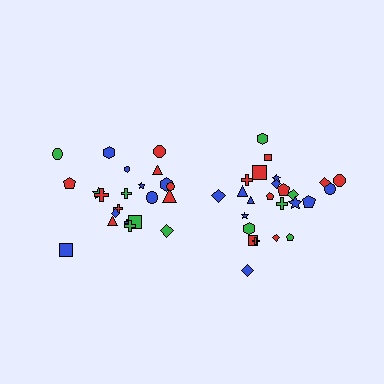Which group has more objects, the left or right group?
The right group.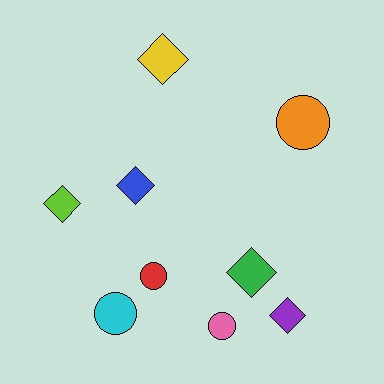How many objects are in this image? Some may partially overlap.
There are 9 objects.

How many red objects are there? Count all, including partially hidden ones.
There is 1 red object.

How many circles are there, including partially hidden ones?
There are 4 circles.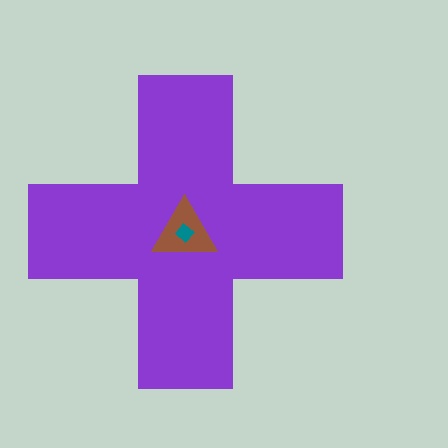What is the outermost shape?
The purple cross.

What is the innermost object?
The teal diamond.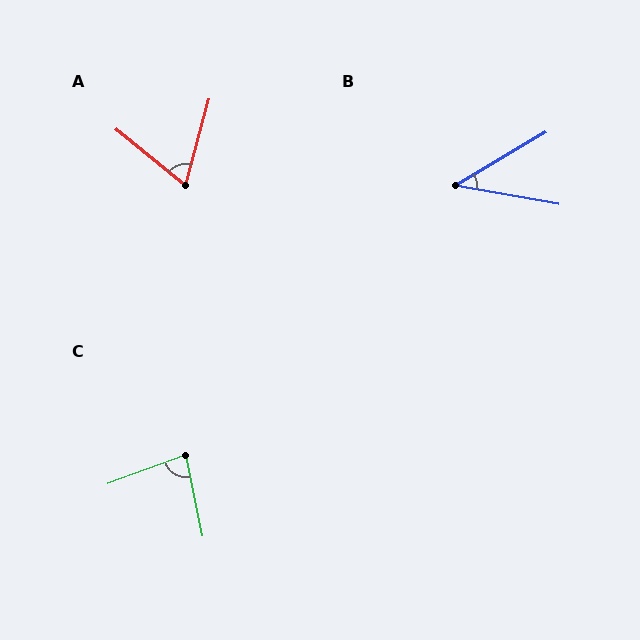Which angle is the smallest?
B, at approximately 41 degrees.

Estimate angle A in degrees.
Approximately 66 degrees.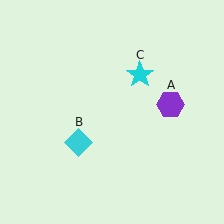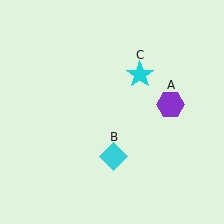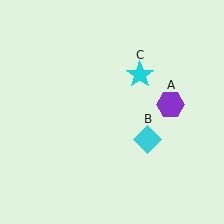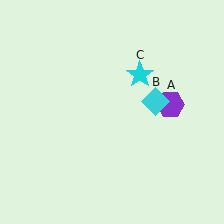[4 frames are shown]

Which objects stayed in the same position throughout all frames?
Purple hexagon (object A) and cyan star (object C) remained stationary.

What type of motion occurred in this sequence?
The cyan diamond (object B) rotated counterclockwise around the center of the scene.